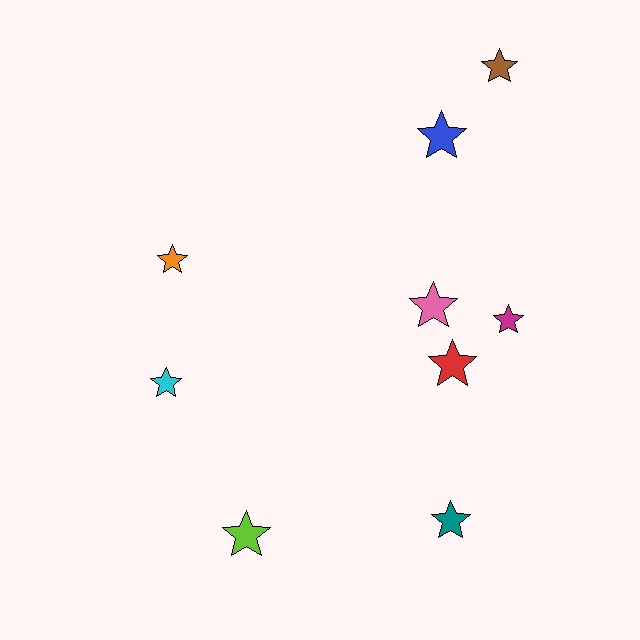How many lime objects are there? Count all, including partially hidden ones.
There is 1 lime object.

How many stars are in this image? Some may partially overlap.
There are 9 stars.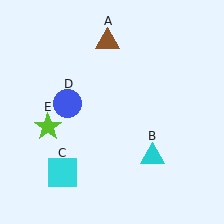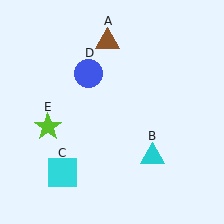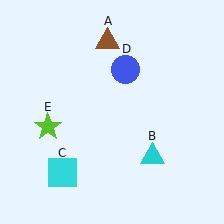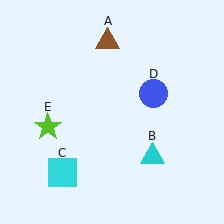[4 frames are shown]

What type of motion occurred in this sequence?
The blue circle (object D) rotated clockwise around the center of the scene.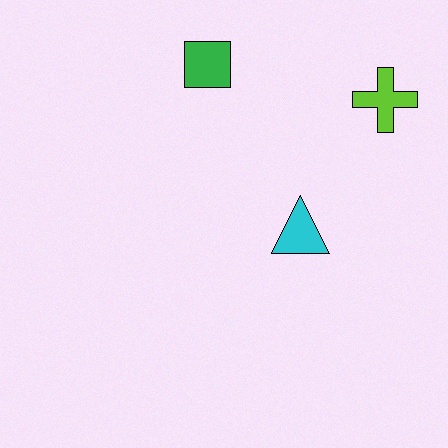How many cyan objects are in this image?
There is 1 cyan object.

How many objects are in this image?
There are 3 objects.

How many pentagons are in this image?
There are no pentagons.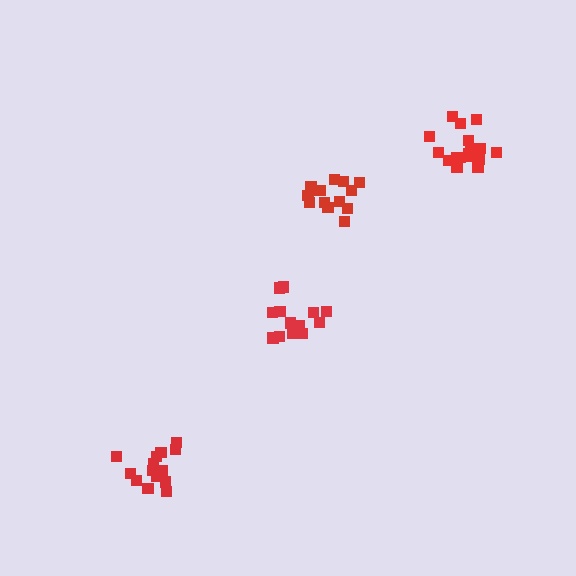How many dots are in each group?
Group 1: 13 dots, Group 2: 15 dots, Group 3: 17 dots, Group 4: 13 dots (58 total).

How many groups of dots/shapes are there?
There are 4 groups.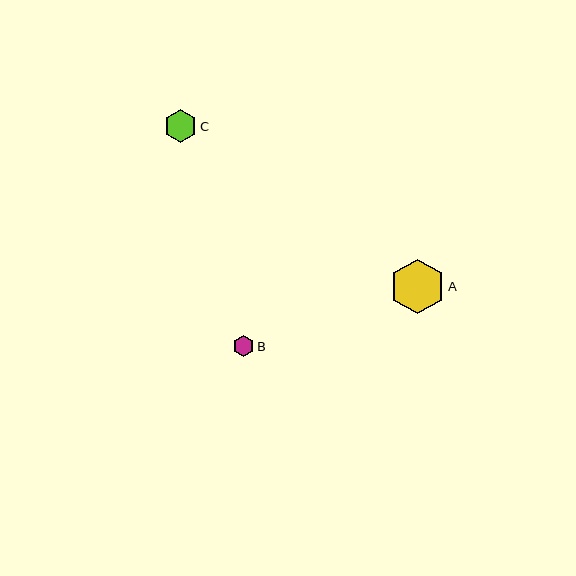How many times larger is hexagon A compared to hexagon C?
Hexagon A is approximately 1.7 times the size of hexagon C.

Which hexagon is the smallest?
Hexagon B is the smallest with a size of approximately 21 pixels.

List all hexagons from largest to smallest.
From largest to smallest: A, C, B.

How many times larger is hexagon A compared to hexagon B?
Hexagon A is approximately 2.6 times the size of hexagon B.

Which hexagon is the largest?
Hexagon A is the largest with a size of approximately 55 pixels.